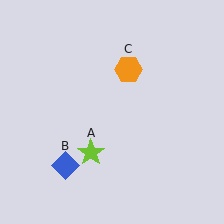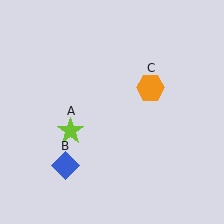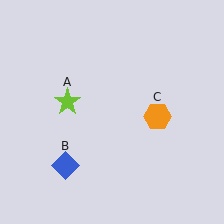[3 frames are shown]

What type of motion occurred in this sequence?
The lime star (object A), orange hexagon (object C) rotated clockwise around the center of the scene.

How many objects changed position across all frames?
2 objects changed position: lime star (object A), orange hexagon (object C).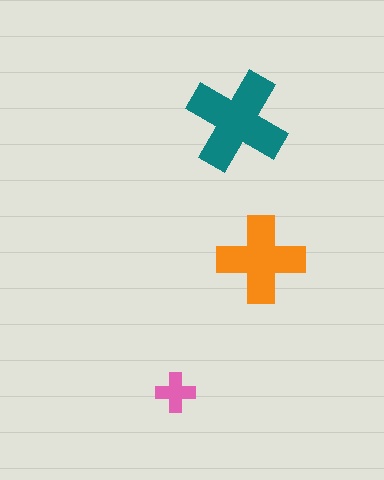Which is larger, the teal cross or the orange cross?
The teal one.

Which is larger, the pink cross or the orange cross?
The orange one.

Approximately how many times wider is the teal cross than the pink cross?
About 2.5 times wider.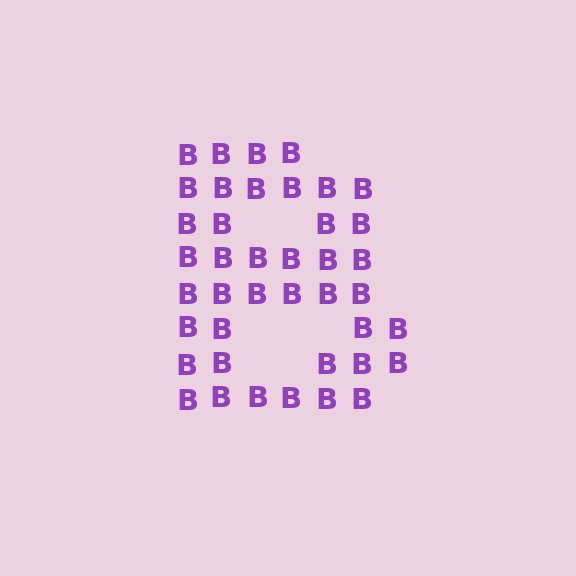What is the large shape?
The large shape is the letter B.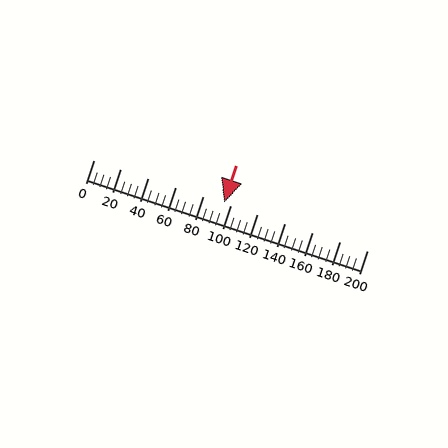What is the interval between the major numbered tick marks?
The major tick marks are spaced 20 units apart.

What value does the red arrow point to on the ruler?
The red arrow points to approximately 95.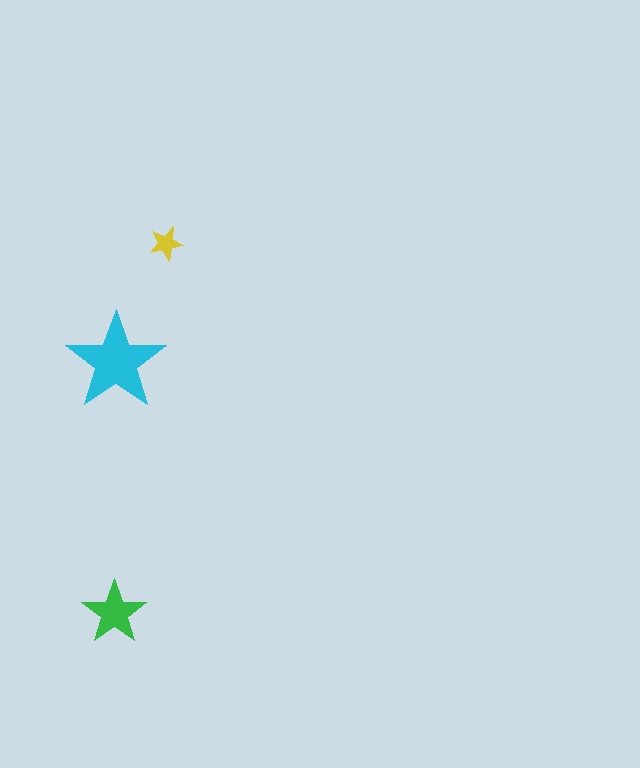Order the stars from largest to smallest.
the cyan one, the green one, the yellow one.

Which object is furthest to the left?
The green star is leftmost.